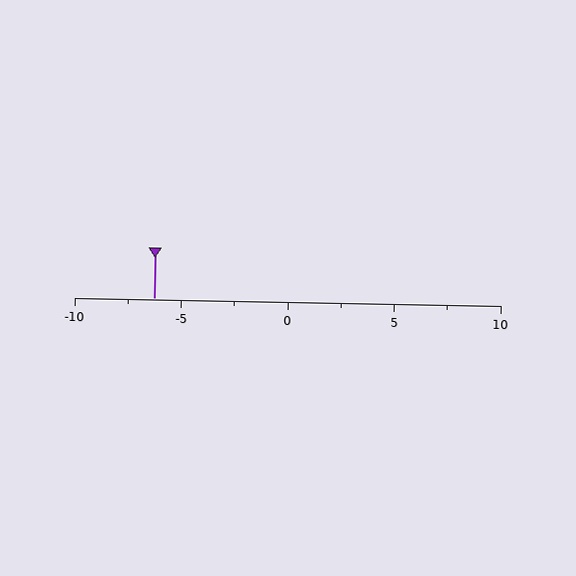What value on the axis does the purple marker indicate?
The marker indicates approximately -6.2.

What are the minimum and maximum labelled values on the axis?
The axis runs from -10 to 10.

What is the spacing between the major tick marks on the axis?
The major ticks are spaced 5 apart.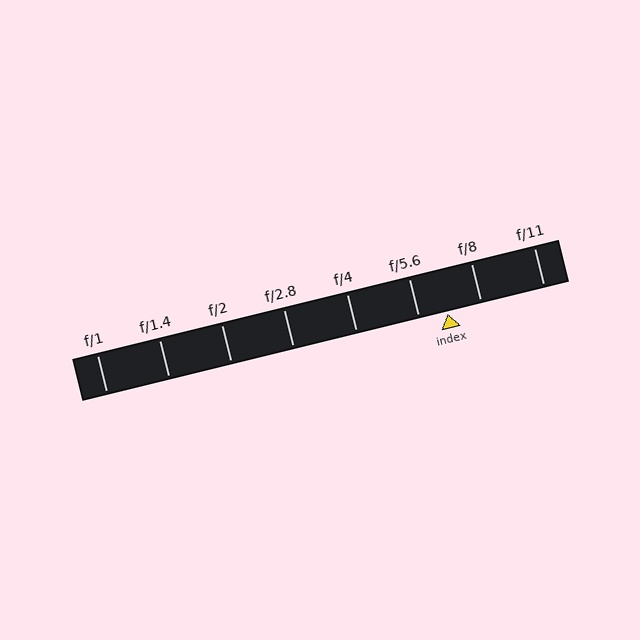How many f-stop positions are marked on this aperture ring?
There are 8 f-stop positions marked.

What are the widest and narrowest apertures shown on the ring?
The widest aperture shown is f/1 and the narrowest is f/11.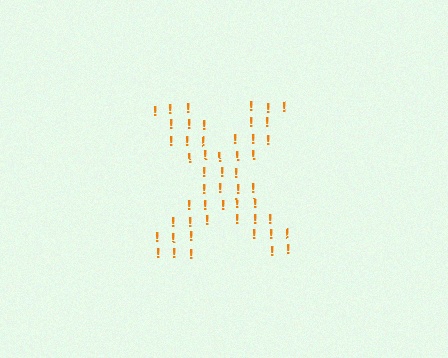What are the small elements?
The small elements are exclamation marks.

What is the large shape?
The large shape is the letter X.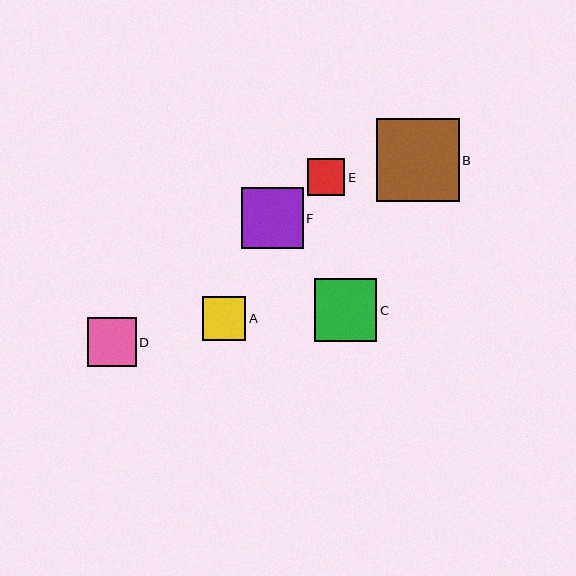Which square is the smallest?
Square E is the smallest with a size of approximately 37 pixels.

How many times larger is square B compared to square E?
Square B is approximately 2.2 times the size of square E.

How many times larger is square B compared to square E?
Square B is approximately 2.2 times the size of square E.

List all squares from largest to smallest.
From largest to smallest: B, C, F, D, A, E.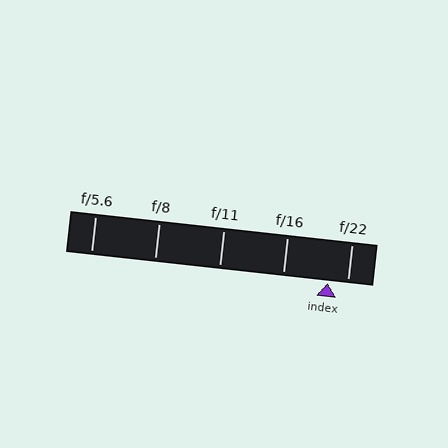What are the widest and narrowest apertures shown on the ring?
The widest aperture shown is f/5.6 and the narrowest is f/22.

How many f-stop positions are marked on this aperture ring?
There are 5 f-stop positions marked.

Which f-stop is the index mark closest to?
The index mark is closest to f/22.